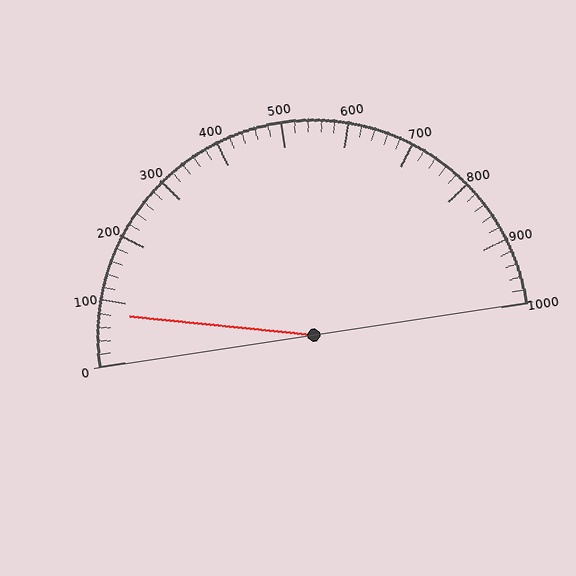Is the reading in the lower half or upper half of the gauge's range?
The reading is in the lower half of the range (0 to 1000).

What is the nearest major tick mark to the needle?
The nearest major tick mark is 100.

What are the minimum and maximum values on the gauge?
The gauge ranges from 0 to 1000.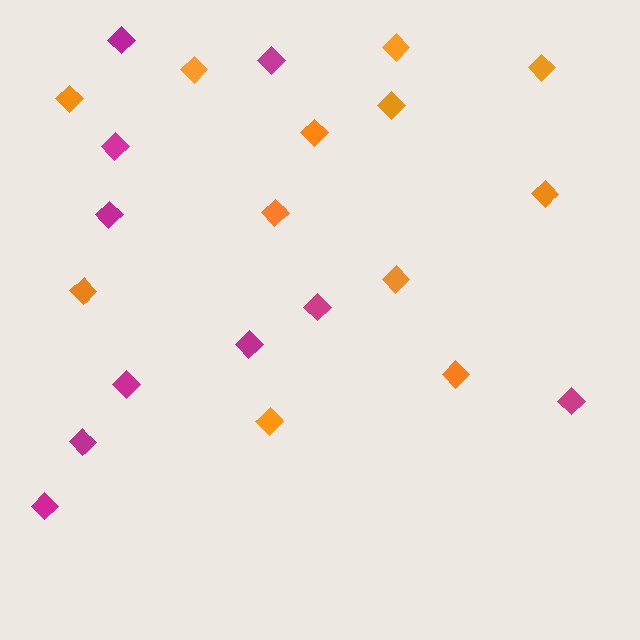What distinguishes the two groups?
There are 2 groups: one group of orange diamonds (12) and one group of magenta diamonds (10).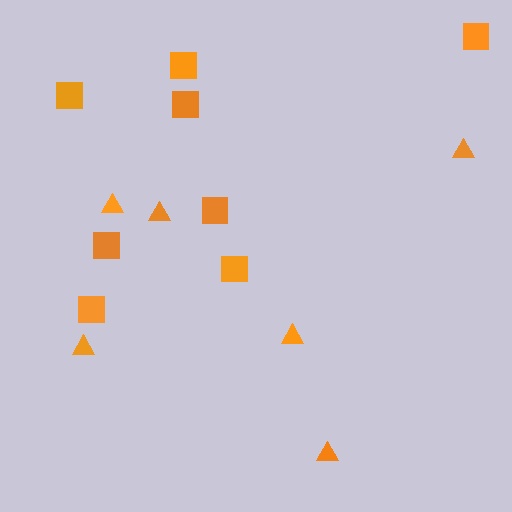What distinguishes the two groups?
There are 2 groups: one group of triangles (6) and one group of squares (8).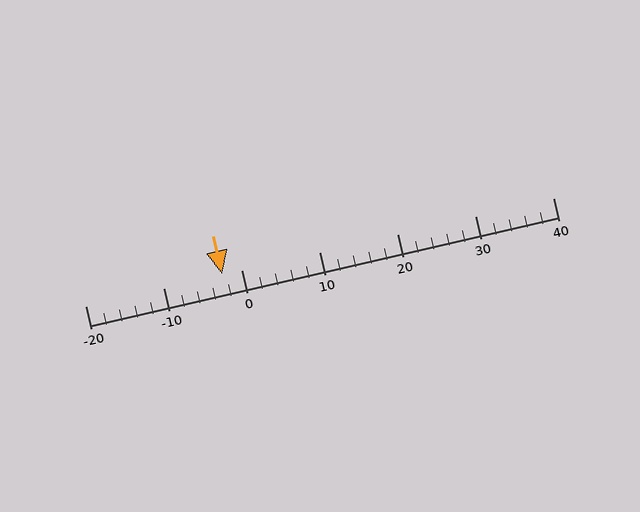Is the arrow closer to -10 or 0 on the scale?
The arrow is closer to 0.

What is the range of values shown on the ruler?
The ruler shows values from -20 to 40.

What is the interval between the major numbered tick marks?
The major tick marks are spaced 10 units apart.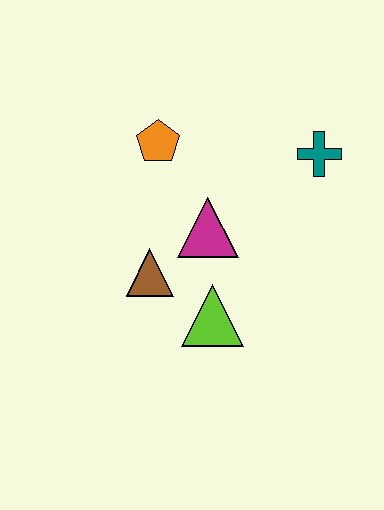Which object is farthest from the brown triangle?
The teal cross is farthest from the brown triangle.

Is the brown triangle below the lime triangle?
No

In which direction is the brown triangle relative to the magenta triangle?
The brown triangle is to the left of the magenta triangle.